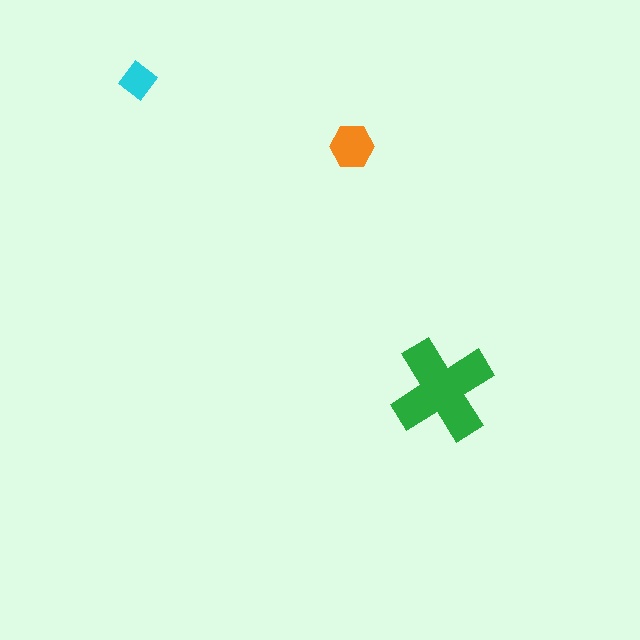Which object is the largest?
The green cross.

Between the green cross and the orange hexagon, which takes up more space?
The green cross.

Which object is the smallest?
The cyan diamond.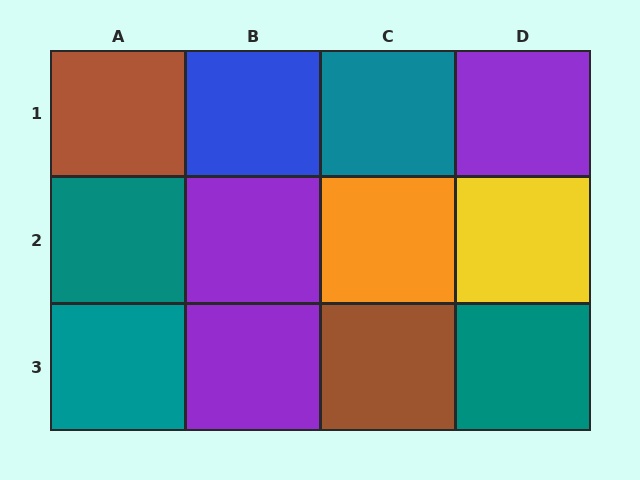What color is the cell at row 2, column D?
Yellow.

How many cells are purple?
3 cells are purple.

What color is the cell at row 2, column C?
Orange.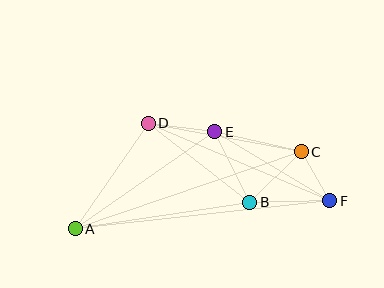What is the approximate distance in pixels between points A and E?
The distance between A and E is approximately 170 pixels.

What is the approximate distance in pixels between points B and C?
The distance between B and C is approximately 72 pixels.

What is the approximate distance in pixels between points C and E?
The distance between C and E is approximately 89 pixels.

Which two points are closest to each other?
Points C and F are closest to each other.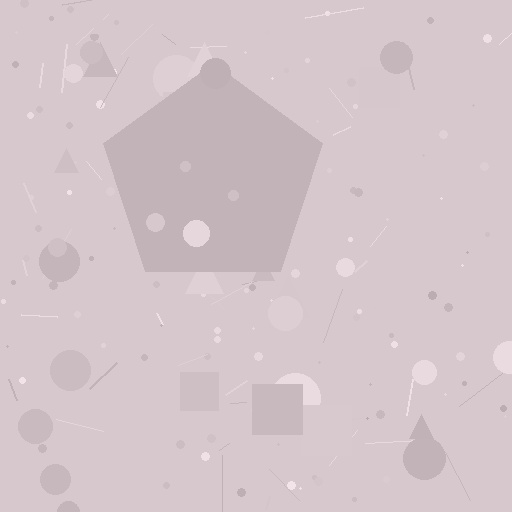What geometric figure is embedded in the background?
A pentagon is embedded in the background.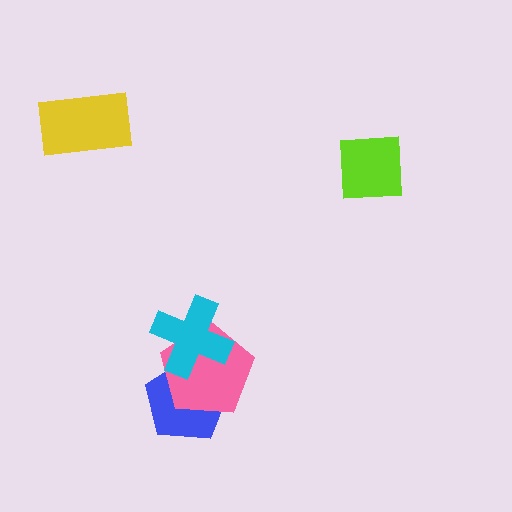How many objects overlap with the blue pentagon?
2 objects overlap with the blue pentagon.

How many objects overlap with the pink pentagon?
2 objects overlap with the pink pentagon.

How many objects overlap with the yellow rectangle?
0 objects overlap with the yellow rectangle.